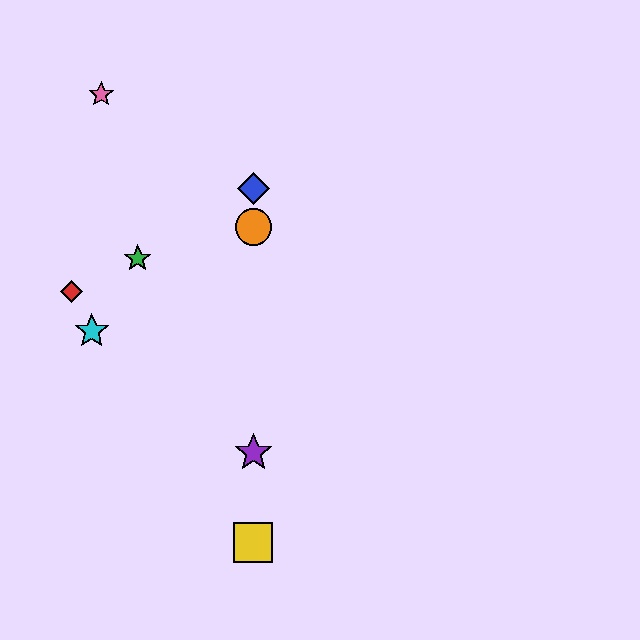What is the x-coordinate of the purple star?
The purple star is at x≈253.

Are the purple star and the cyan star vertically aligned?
No, the purple star is at x≈253 and the cyan star is at x≈92.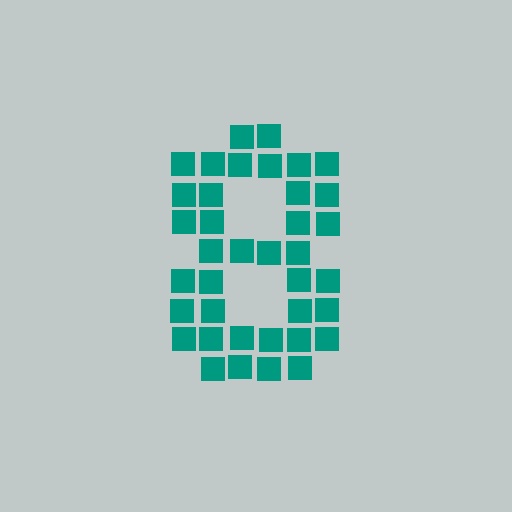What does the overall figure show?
The overall figure shows the digit 8.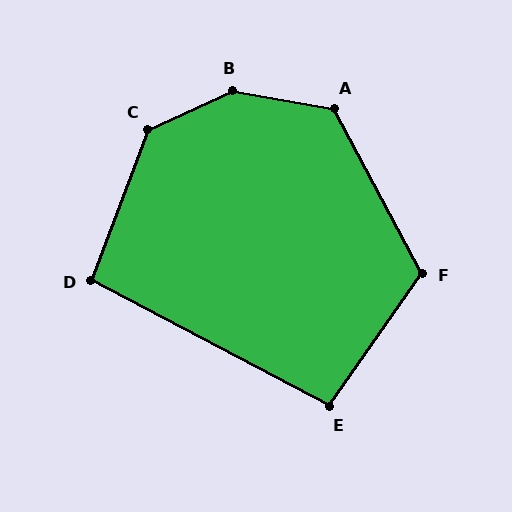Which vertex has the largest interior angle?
B, at approximately 146 degrees.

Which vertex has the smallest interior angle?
E, at approximately 97 degrees.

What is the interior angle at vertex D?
Approximately 97 degrees (obtuse).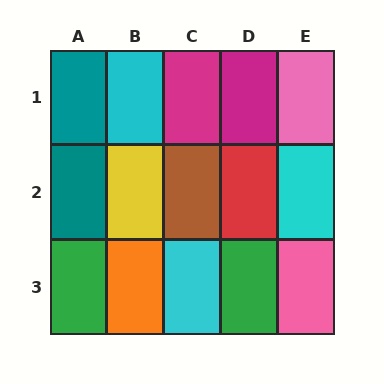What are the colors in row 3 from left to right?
Green, orange, cyan, green, pink.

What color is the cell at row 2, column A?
Teal.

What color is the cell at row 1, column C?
Magenta.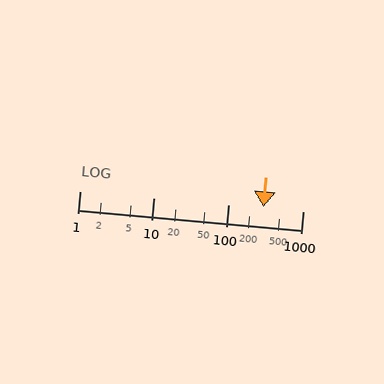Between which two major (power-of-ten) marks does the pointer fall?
The pointer is between 100 and 1000.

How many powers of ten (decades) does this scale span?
The scale spans 3 decades, from 1 to 1000.